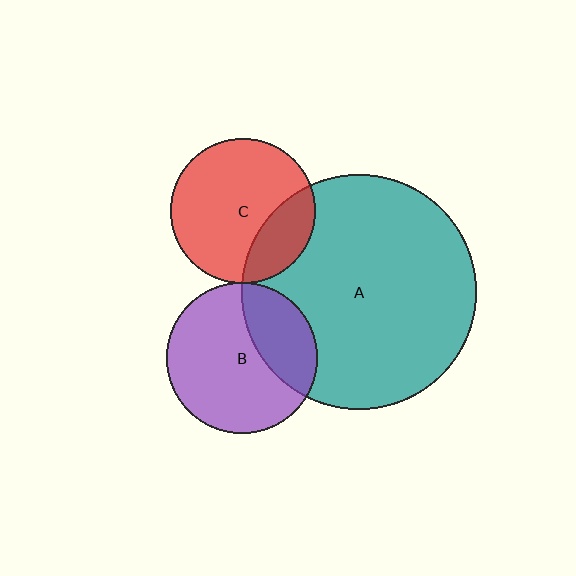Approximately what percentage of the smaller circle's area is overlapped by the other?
Approximately 30%.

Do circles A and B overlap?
Yes.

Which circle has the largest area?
Circle A (teal).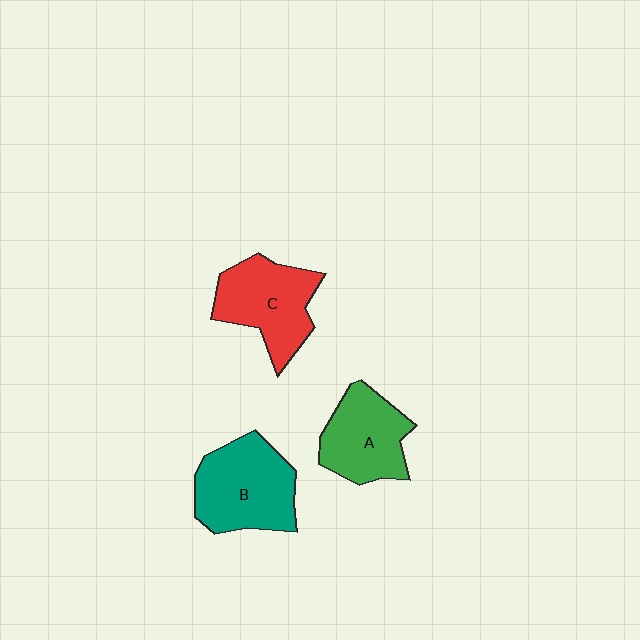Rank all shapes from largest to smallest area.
From largest to smallest: B (teal), C (red), A (green).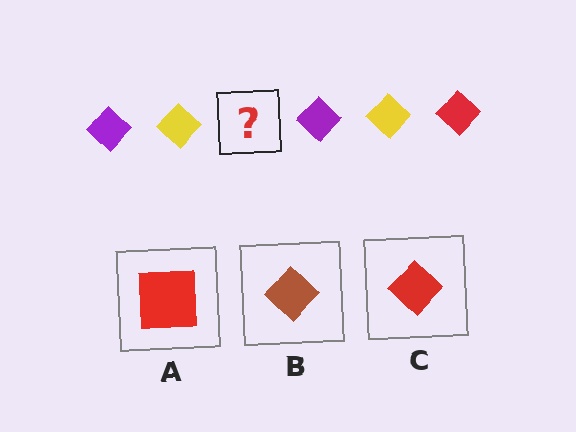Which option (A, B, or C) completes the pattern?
C.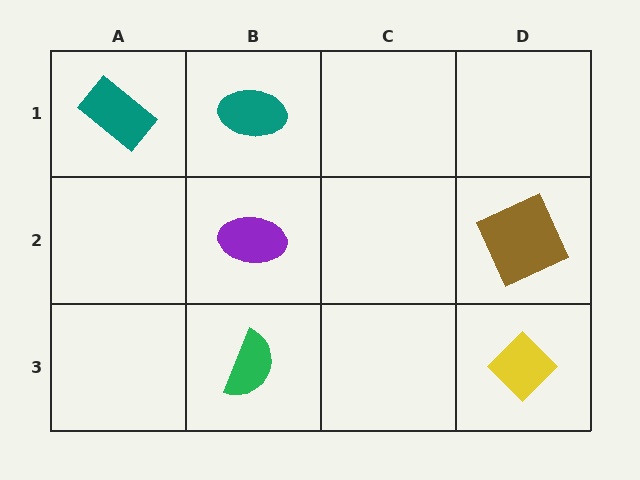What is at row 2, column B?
A purple ellipse.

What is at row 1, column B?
A teal ellipse.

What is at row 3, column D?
A yellow diamond.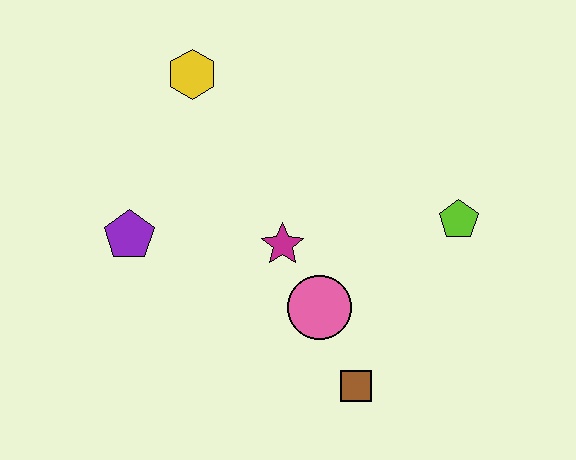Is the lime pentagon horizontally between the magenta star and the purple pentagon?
No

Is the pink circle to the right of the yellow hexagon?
Yes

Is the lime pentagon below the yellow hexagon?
Yes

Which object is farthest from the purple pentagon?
The lime pentagon is farthest from the purple pentagon.